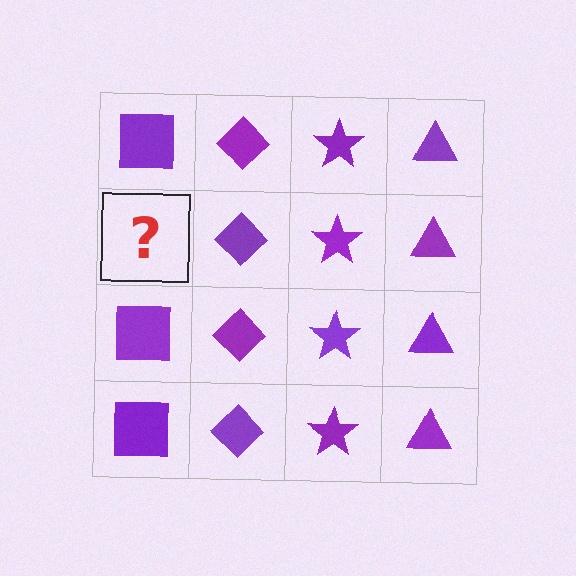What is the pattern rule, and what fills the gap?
The rule is that each column has a consistent shape. The gap should be filled with a purple square.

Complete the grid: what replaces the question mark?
The question mark should be replaced with a purple square.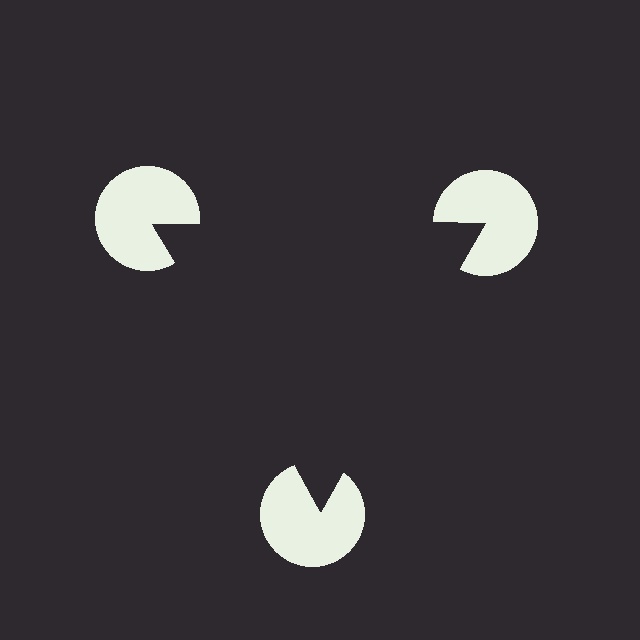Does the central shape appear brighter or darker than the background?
It typically appears slightly darker than the background, even though no actual brightness change is drawn.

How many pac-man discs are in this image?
There are 3 — one at each vertex of the illusory triangle.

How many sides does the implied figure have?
3 sides.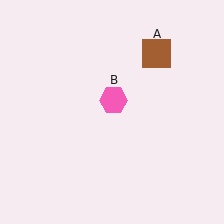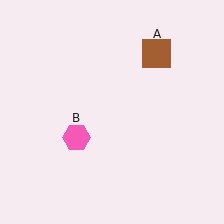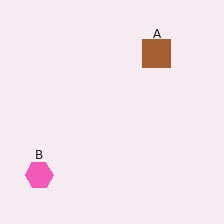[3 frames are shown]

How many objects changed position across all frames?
1 object changed position: pink hexagon (object B).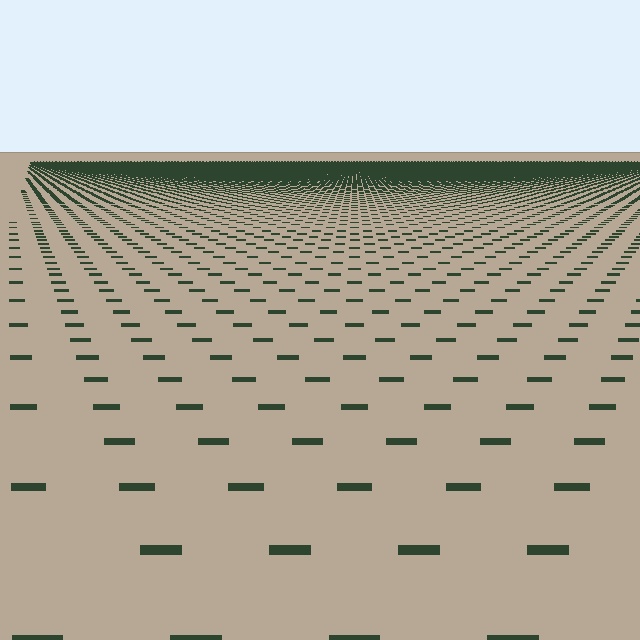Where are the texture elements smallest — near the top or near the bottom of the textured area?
Near the top.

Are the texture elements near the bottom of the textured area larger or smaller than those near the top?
Larger. Near the bottom, elements are closer to the viewer and appear at a bigger on-screen size.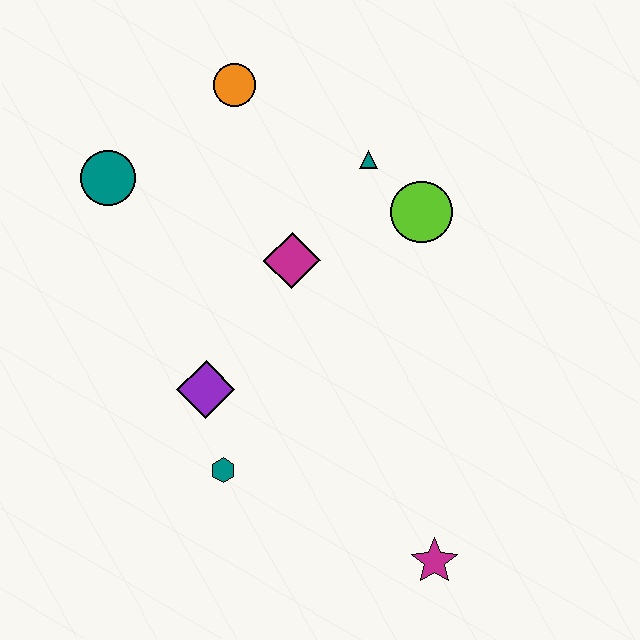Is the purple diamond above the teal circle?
No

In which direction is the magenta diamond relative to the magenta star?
The magenta diamond is above the magenta star.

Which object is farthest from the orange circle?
The magenta star is farthest from the orange circle.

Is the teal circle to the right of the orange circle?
No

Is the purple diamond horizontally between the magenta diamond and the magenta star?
No